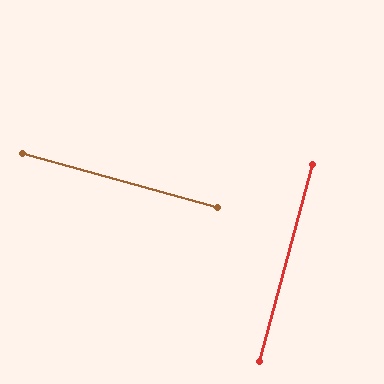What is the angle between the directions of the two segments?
Approximately 90 degrees.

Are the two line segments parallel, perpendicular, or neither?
Perpendicular — they meet at approximately 90°.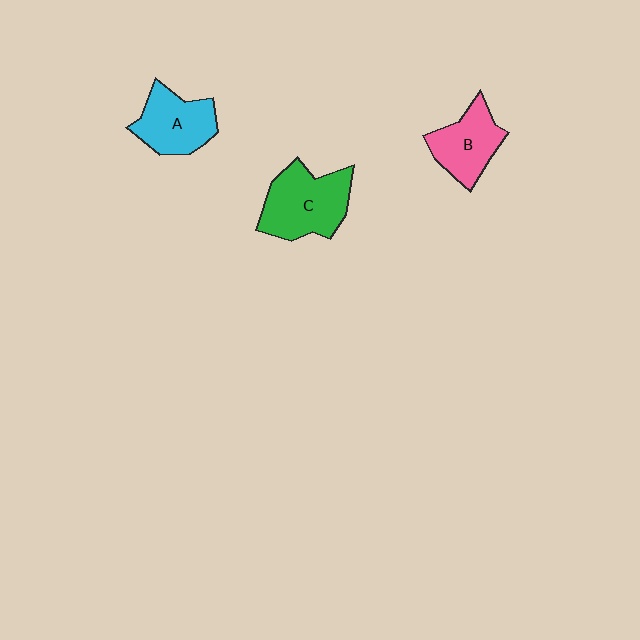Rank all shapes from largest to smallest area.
From largest to smallest: C (green), A (cyan), B (pink).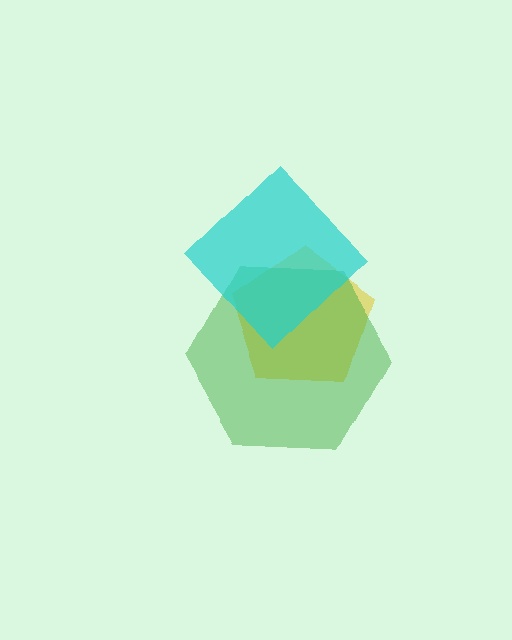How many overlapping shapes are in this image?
There are 3 overlapping shapes in the image.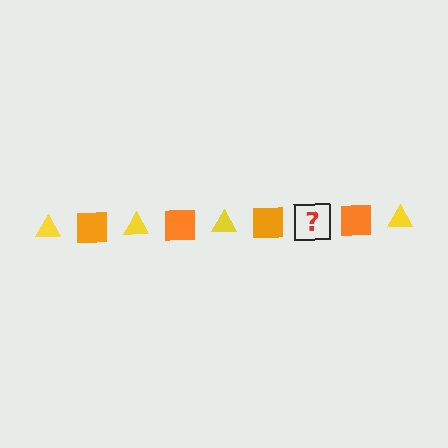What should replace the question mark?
The question mark should be replaced with a yellow triangle.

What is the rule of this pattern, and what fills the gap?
The rule is that the pattern alternates between yellow triangle and orange square. The gap should be filled with a yellow triangle.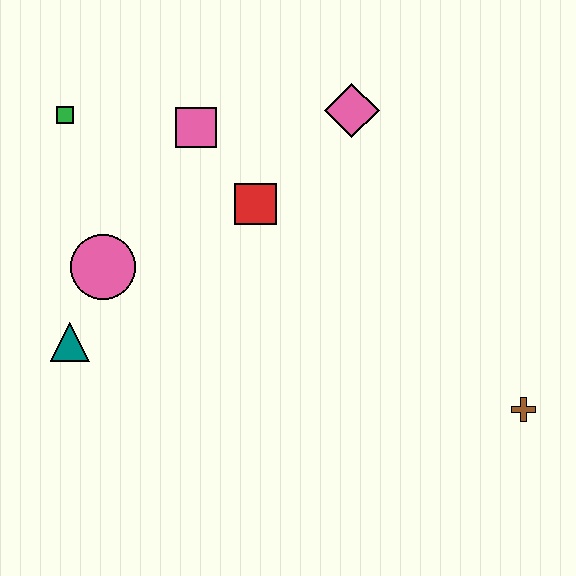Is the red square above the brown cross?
Yes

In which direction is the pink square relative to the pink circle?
The pink square is above the pink circle.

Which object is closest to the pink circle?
The teal triangle is closest to the pink circle.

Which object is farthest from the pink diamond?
The teal triangle is farthest from the pink diamond.